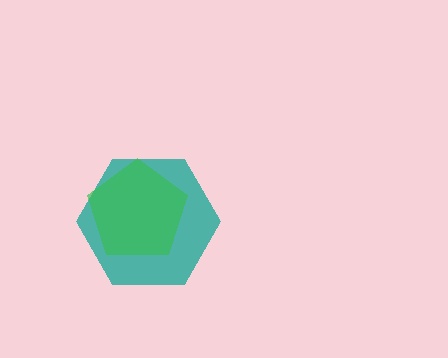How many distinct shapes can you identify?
There are 2 distinct shapes: a teal hexagon, a green pentagon.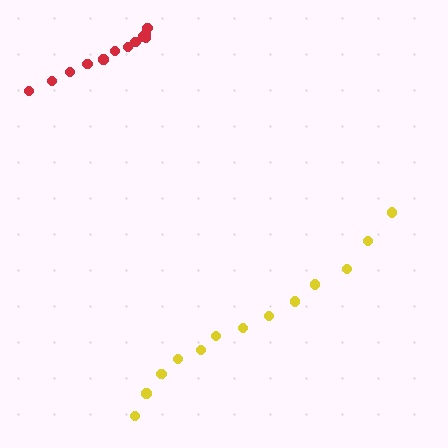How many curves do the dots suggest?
There are 2 distinct paths.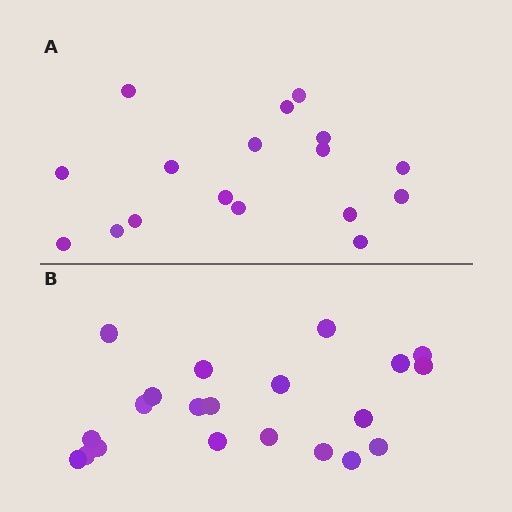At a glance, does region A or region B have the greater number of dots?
Region B (the bottom region) has more dots.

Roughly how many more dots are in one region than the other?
Region B has about 4 more dots than region A.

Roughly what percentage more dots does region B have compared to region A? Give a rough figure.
About 25% more.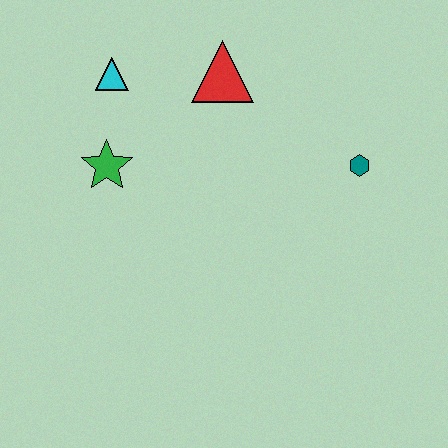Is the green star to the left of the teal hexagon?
Yes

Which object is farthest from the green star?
The teal hexagon is farthest from the green star.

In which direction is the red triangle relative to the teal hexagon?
The red triangle is to the left of the teal hexagon.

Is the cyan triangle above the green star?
Yes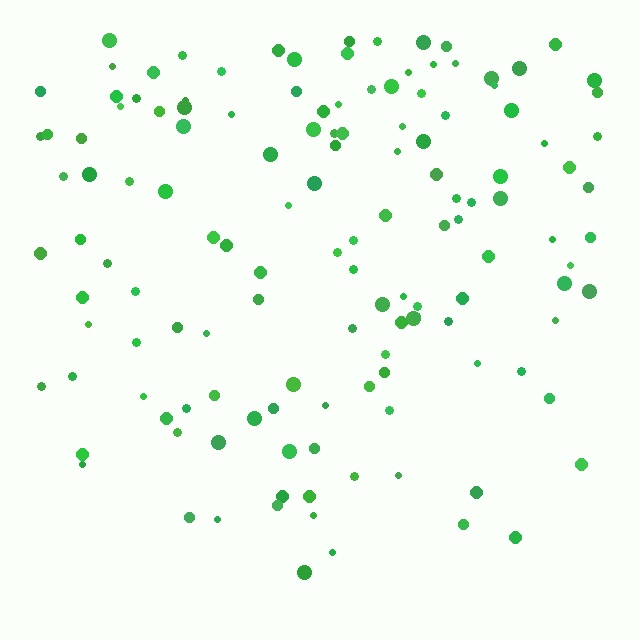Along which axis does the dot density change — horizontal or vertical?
Vertical.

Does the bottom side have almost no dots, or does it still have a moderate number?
Still a moderate number, just noticeably fewer than the top.